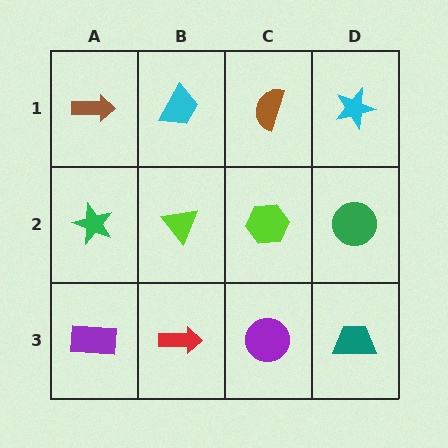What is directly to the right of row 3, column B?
A purple circle.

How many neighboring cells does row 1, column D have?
2.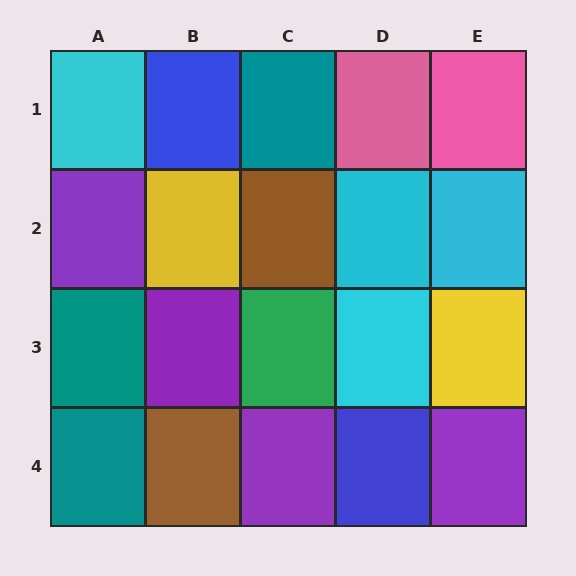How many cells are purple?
4 cells are purple.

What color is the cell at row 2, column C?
Brown.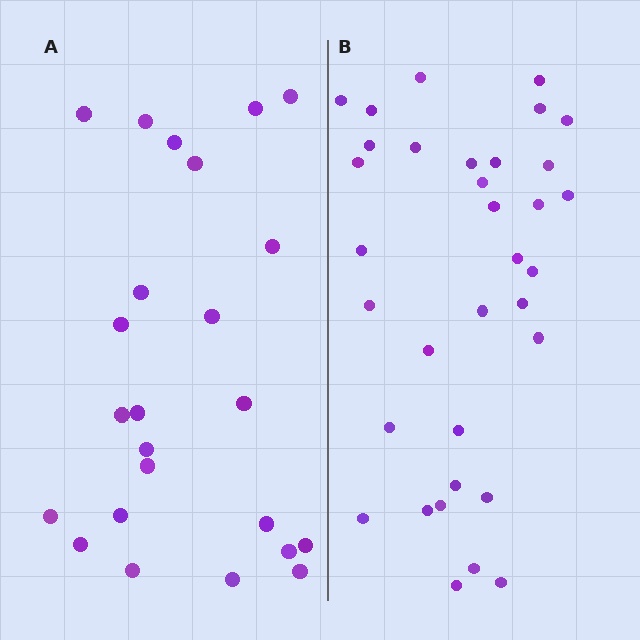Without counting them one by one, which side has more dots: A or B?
Region B (the right region) has more dots.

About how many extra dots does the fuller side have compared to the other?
Region B has roughly 10 or so more dots than region A.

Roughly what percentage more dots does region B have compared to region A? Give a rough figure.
About 40% more.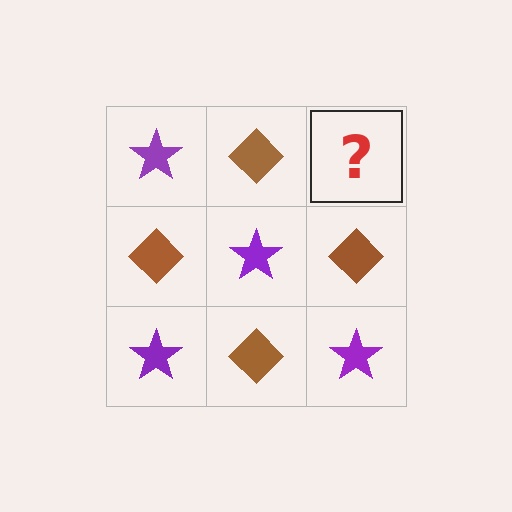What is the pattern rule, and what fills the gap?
The rule is that it alternates purple star and brown diamond in a checkerboard pattern. The gap should be filled with a purple star.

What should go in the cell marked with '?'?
The missing cell should contain a purple star.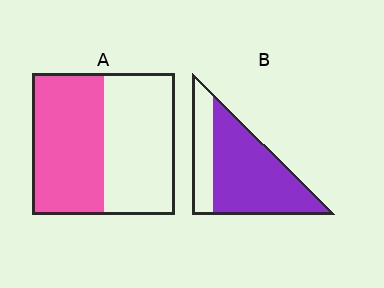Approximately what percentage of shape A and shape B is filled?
A is approximately 50% and B is approximately 75%.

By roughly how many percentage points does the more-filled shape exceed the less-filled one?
By roughly 25 percentage points (B over A).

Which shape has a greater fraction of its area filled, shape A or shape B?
Shape B.